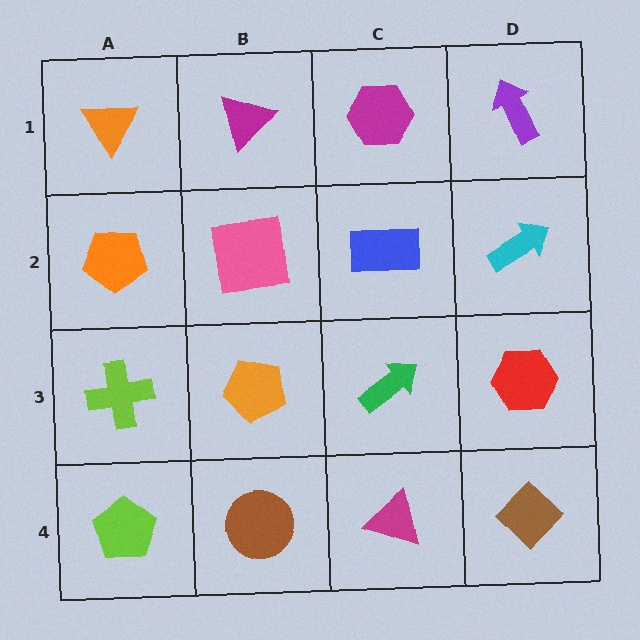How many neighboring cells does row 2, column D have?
3.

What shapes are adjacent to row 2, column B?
A magenta triangle (row 1, column B), an orange pentagon (row 3, column B), an orange pentagon (row 2, column A), a blue rectangle (row 2, column C).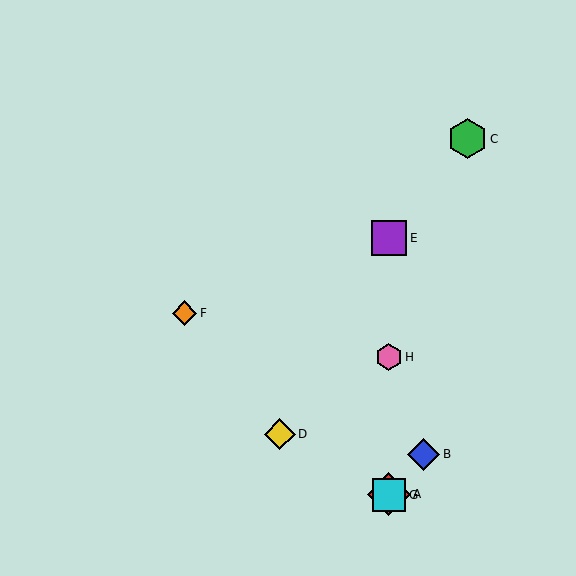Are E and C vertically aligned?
No, E is at x≈389 and C is at x≈467.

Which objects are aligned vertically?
Objects A, E, G, H are aligned vertically.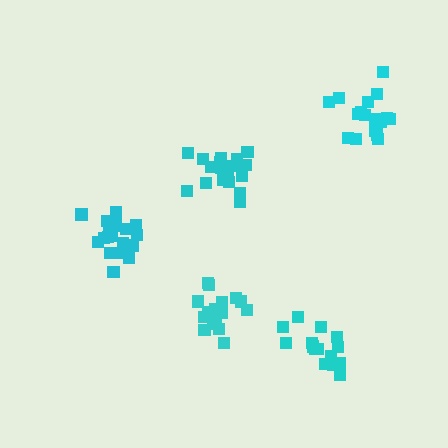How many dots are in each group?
Group 1: 20 dots, Group 2: 20 dots, Group 3: 20 dots, Group 4: 17 dots, Group 5: 16 dots (93 total).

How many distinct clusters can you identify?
There are 5 distinct clusters.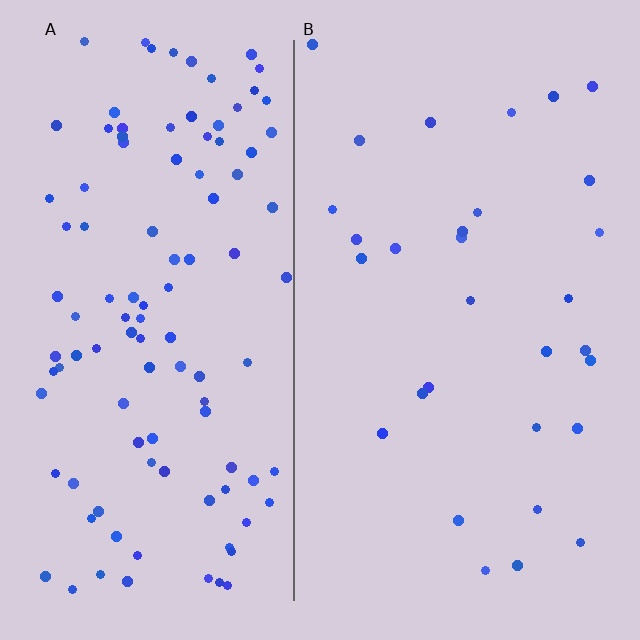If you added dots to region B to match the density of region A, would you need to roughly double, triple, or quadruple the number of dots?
Approximately quadruple.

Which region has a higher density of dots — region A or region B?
A (the left).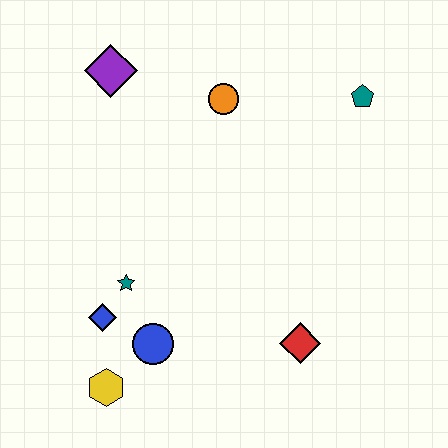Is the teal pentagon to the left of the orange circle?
No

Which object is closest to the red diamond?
The blue circle is closest to the red diamond.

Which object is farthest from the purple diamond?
The red diamond is farthest from the purple diamond.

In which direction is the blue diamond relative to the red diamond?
The blue diamond is to the left of the red diamond.